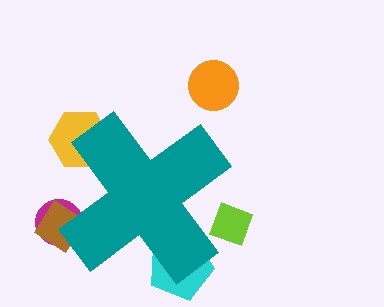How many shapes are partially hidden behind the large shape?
5 shapes are partially hidden.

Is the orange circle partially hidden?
No, the orange circle is fully visible.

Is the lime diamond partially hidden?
Yes, the lime diamond is partially hidden behind the teal cross.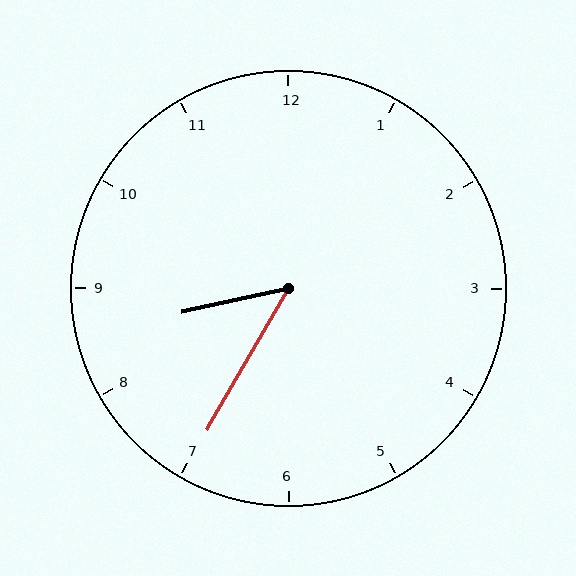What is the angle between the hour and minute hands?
Approximately 48 degrees.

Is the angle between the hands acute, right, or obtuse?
It is acute.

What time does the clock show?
8:35.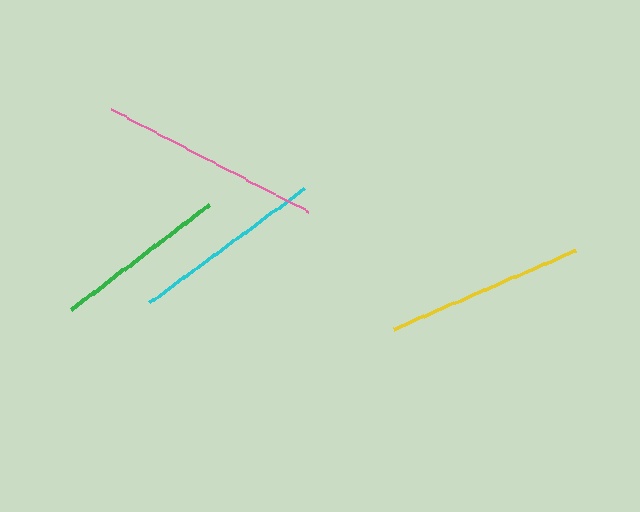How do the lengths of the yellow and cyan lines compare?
The yellow and cyan lines are approximately the same length.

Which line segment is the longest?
The pink line is the longest at approximately 222 pixels.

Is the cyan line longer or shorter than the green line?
The cyan line is longer than the green line.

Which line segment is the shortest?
The green line is the shortest at approximately 172 pixels.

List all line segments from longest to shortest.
From longest to shortest: pink, yellow, cyan, green.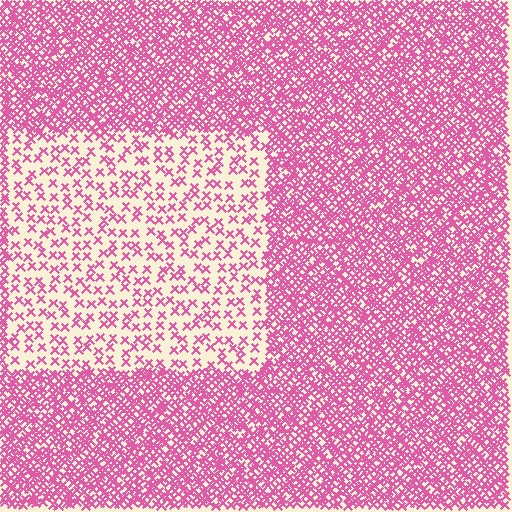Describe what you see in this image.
The image contains small pink elements arranged at two different densities. A rectangle-shaped region is visible where the elements are less densely packed than the surrounding area.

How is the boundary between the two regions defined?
The boundary is defined by a change in element density (approximately 3.0x ratio). All elements are the same color, size, and shape.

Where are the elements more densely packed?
The elements are more densely packed outside the rectangle boundary.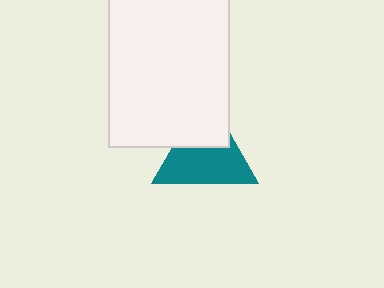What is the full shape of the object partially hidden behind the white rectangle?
The partially hidden object is a teal triangle.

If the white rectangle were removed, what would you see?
You would see the complete teal triangle.